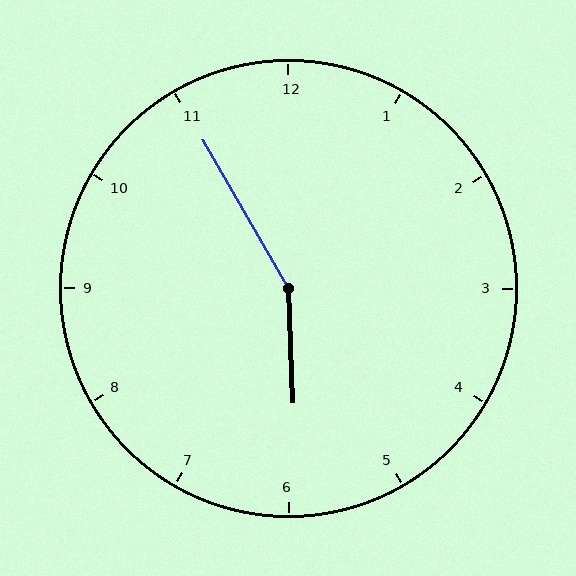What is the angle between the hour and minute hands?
Approximately 152 degrees.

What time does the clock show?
5:55.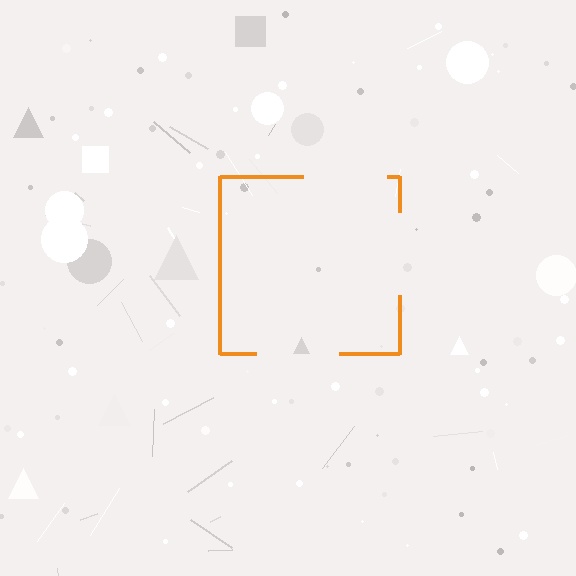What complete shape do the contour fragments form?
The contour fragments form a square.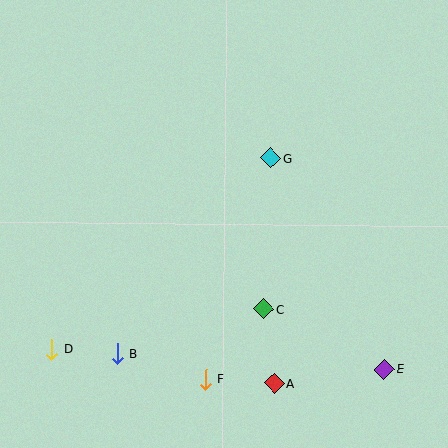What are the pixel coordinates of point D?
Point D is at (52, 350).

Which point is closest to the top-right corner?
Point G is closest to the top-right corner.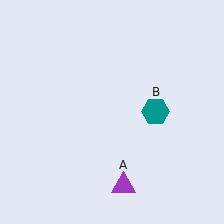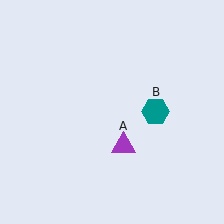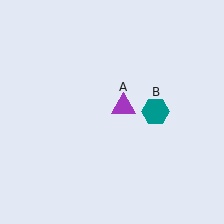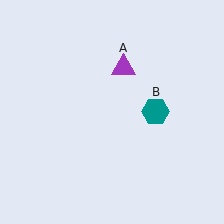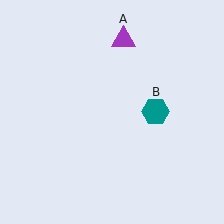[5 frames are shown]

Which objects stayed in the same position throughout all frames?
Teal hexagon (object B) remained stationary.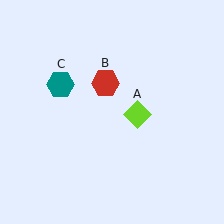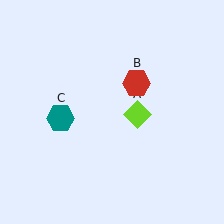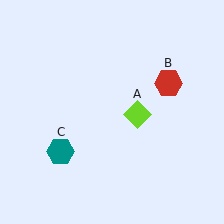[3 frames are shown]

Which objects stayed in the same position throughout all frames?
Lime diamond (object A) remained stationary.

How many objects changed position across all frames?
2 objects changed position: red hexagon (object B), teal hexagon (object C).